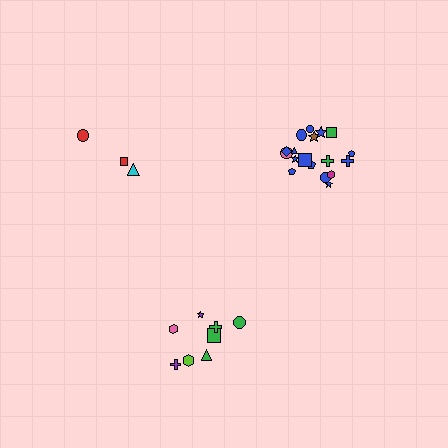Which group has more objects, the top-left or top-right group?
The top-right group.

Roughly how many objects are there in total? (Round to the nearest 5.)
Roughly 30 objects in total.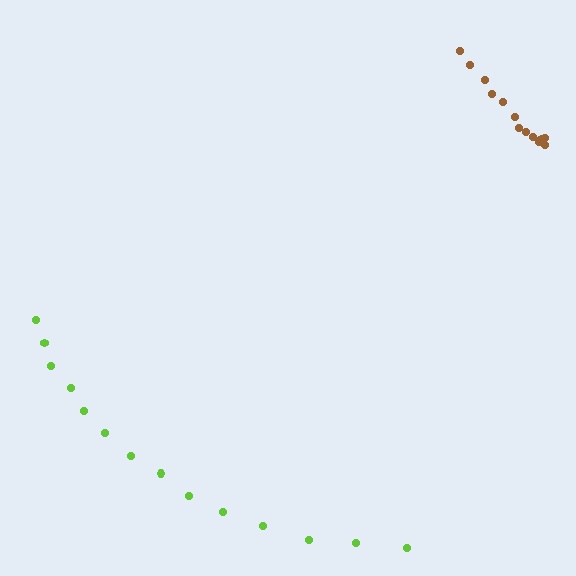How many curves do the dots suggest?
There are 2 distinct paths.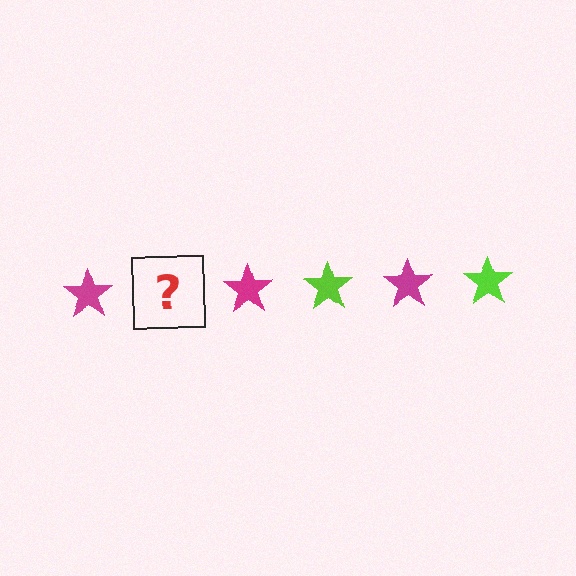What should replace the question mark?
The question mark should be replaced with a lime star.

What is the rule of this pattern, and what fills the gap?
The rule is that the pattern cycles through magenta, lime stars. The gap should be filled with a lime star.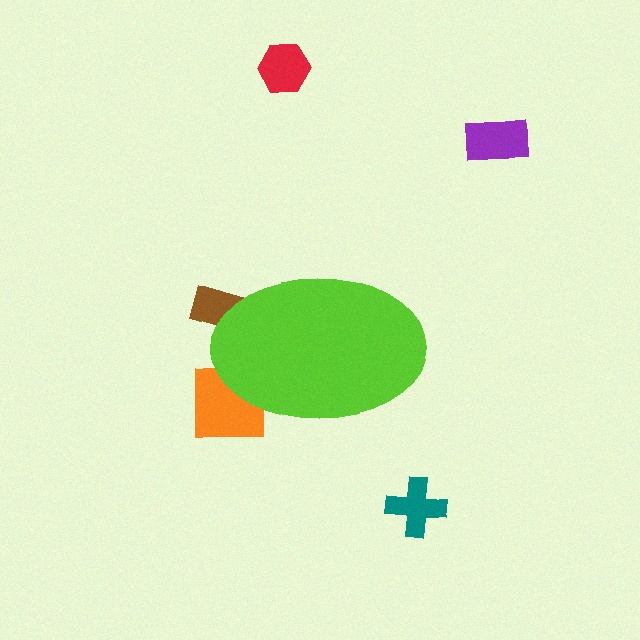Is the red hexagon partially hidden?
No, the red hexagon is fully visible.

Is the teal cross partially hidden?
No, the teal cross is fully visible.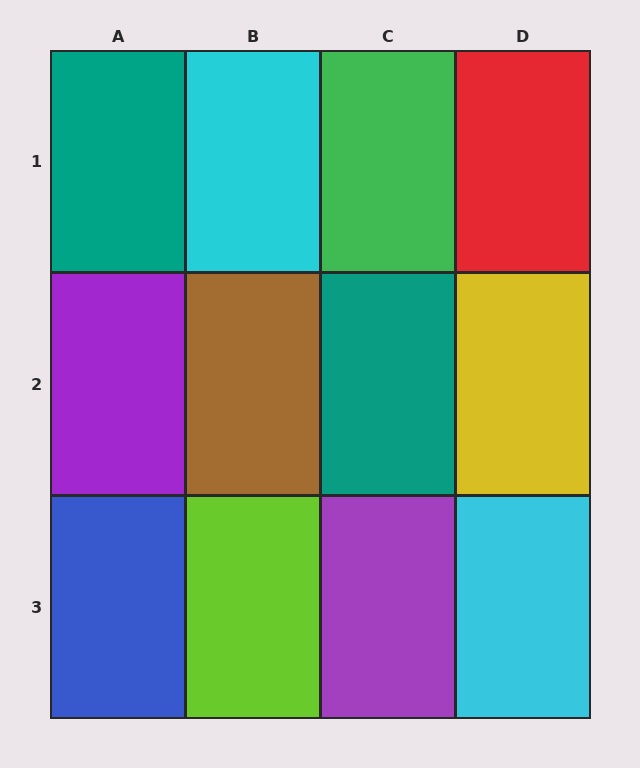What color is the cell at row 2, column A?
Purple.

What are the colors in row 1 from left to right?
Teal, cyan, green, red.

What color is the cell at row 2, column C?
Teal.